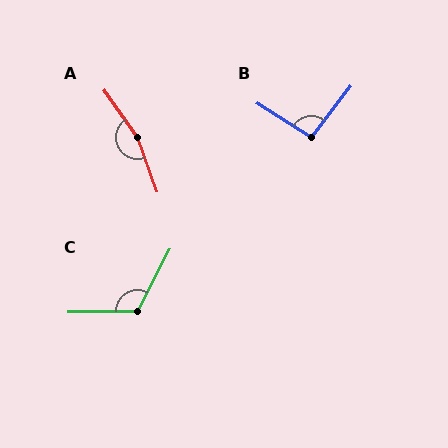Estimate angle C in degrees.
Approximately 118 degrees.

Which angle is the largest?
A, at approximately 165 degrees.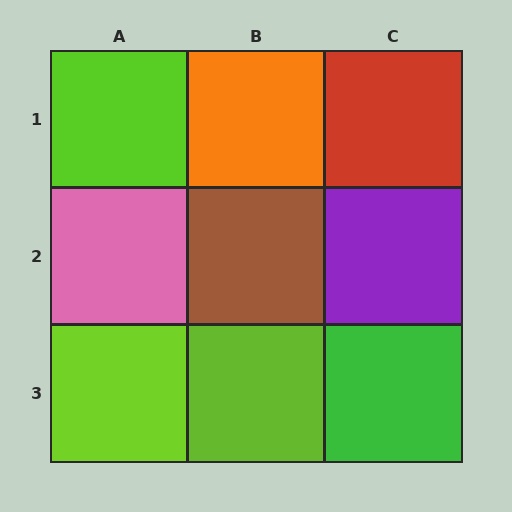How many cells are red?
1 cell is red.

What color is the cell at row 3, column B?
Lime.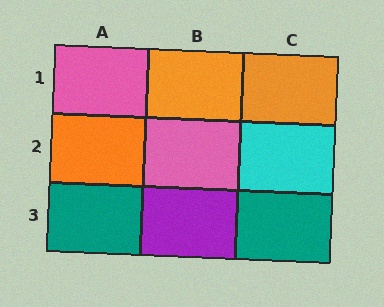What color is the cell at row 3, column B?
Purple.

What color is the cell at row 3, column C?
Teal.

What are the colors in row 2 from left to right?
Orange, pink, cyan.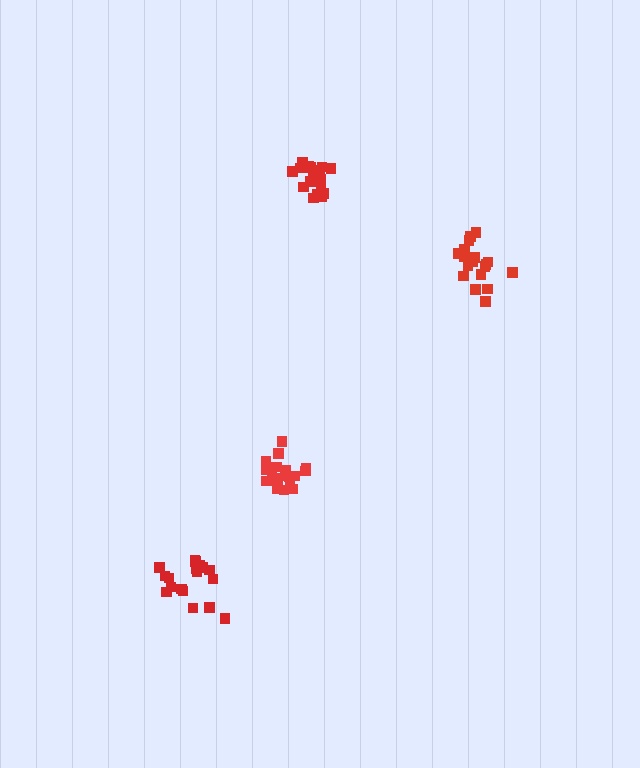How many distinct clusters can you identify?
There are 4 distinct clusters.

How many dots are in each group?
Group 1: 18 dots, Group 2: 20 dots, Group 3: 20 dots, Group 4: 21 dots (79 total).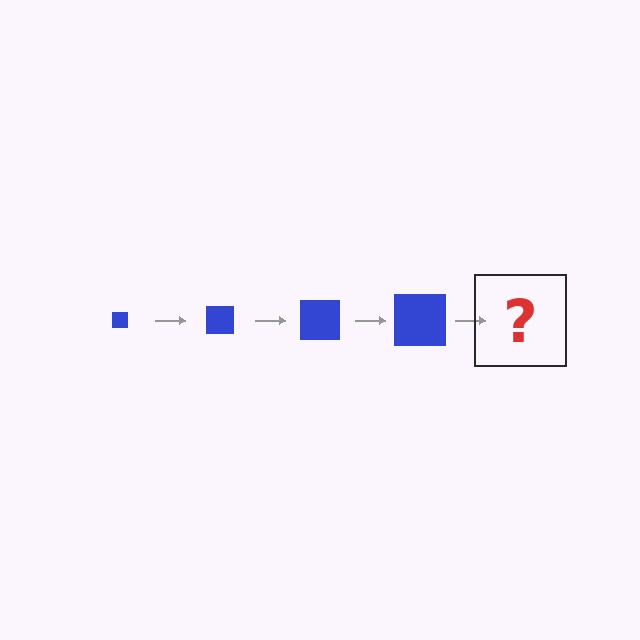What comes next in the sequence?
The next element should be a blue square, larger than the previous one.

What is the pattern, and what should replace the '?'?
The pattern is that the square gets progressively larger each step. The '?' should be a blue square, larger than the previous one.